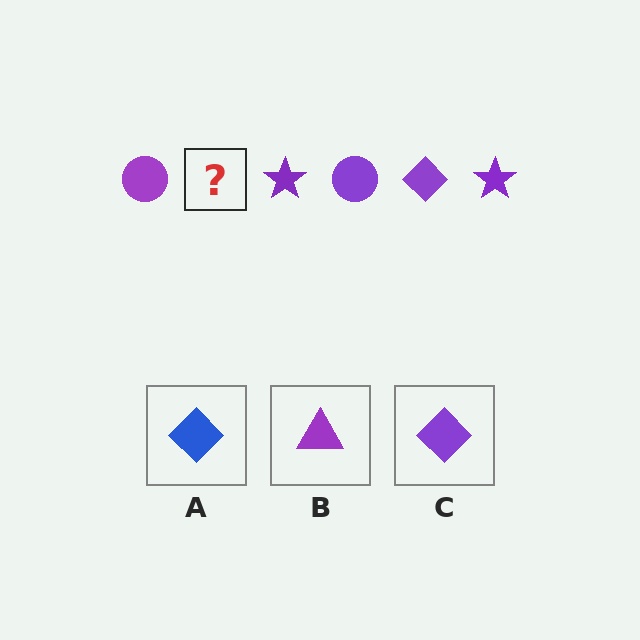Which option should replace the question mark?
Option C.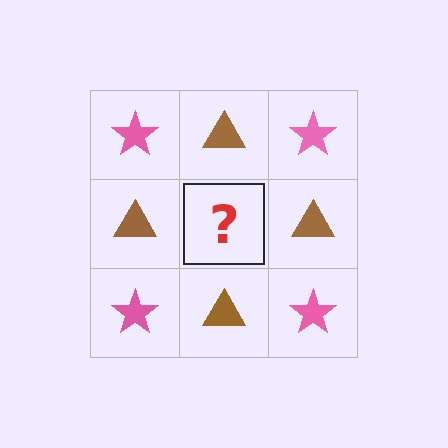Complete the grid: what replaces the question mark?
The question mark should be replaced with a pink star.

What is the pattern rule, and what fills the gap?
The rule is that it alternates pink star and brown triangle in a checkerboard pattern. The gap should be filled with a pink star.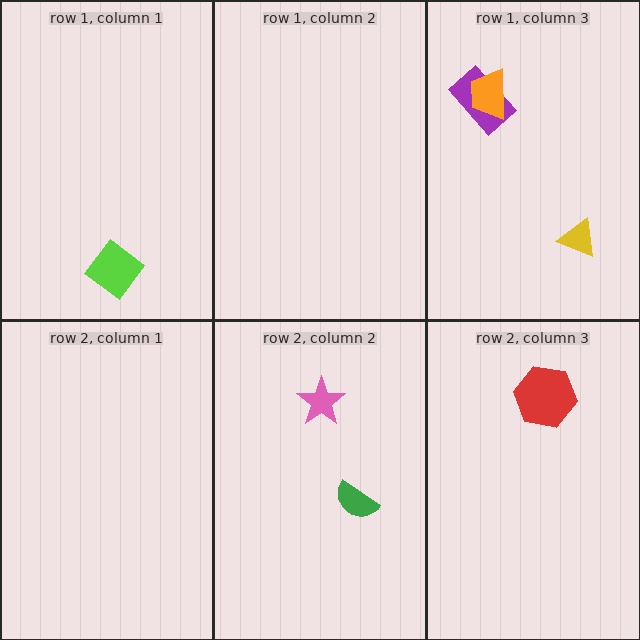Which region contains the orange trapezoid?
The row 1, column 3 region.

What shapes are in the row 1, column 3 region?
The yellow triangle, the purple rectangle, the orange trapezoid.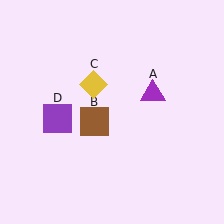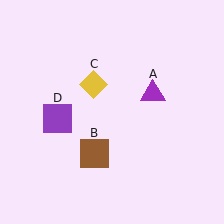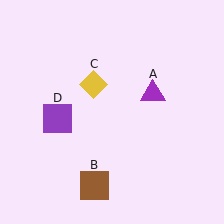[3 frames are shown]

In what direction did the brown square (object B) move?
The brown square (object B) moved down.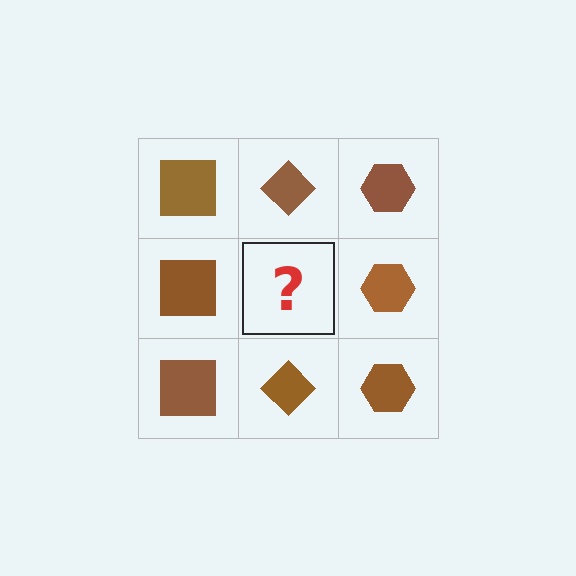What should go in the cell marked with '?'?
The missing cell should contain a brown diamond.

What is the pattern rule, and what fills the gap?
The rule is that each column has a consistent shape. The gap should be filled with a brown diamond.